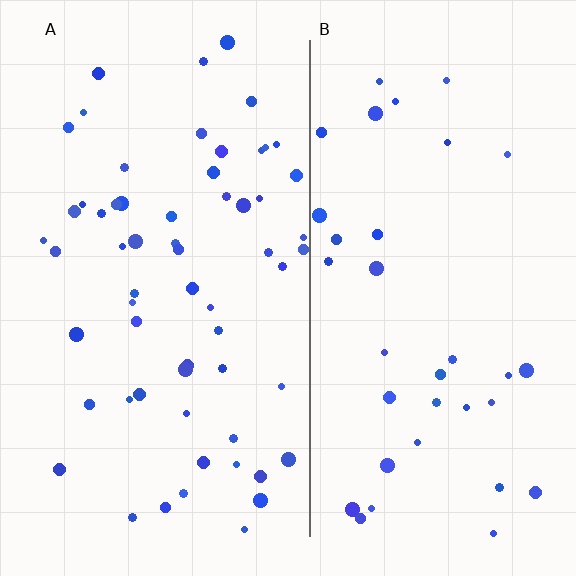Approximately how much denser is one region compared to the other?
Approximately 1.7× — region A over region B.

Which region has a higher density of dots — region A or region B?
A (the left).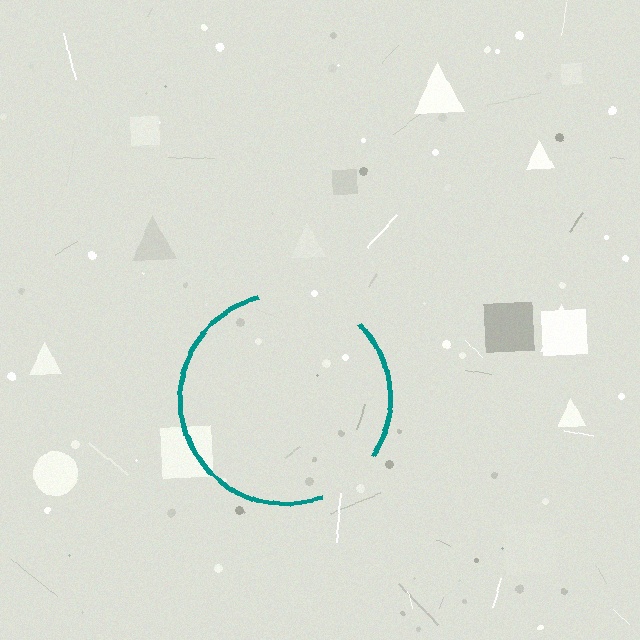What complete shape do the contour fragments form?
The contour fragments form a circle.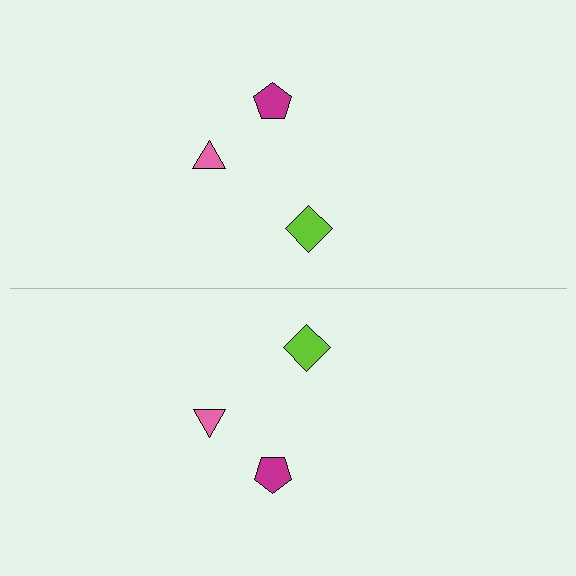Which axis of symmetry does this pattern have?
The pattern has a horizontal axis of symmetry running through the center of the image.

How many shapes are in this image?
There are 6 shapes in this image.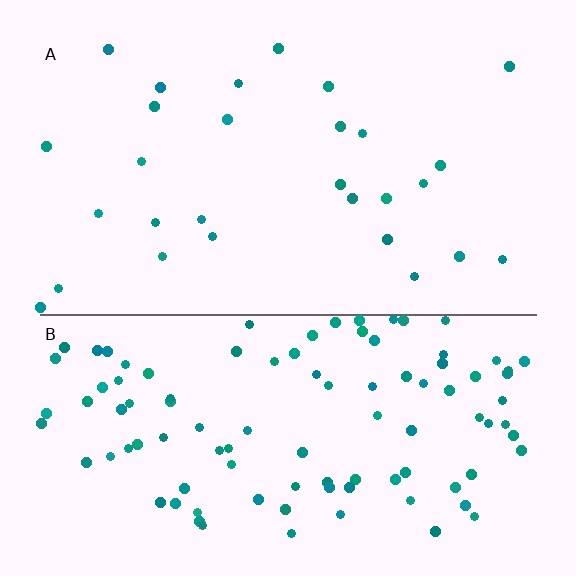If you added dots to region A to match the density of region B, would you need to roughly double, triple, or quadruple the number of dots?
Approximately quadruple.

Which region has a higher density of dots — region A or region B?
B (the bottom).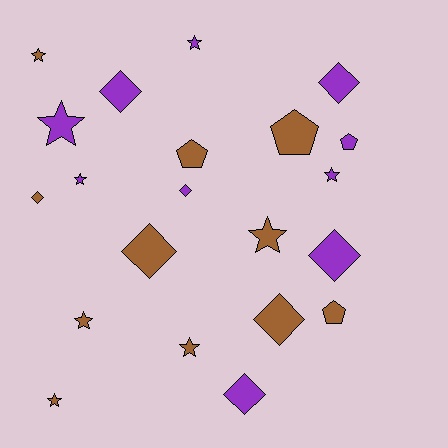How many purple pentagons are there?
There is 1 purple pentagon.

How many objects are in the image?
There are 21 objects.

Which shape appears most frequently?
Star, with 9 objects.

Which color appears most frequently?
Brown, with 11 objects.